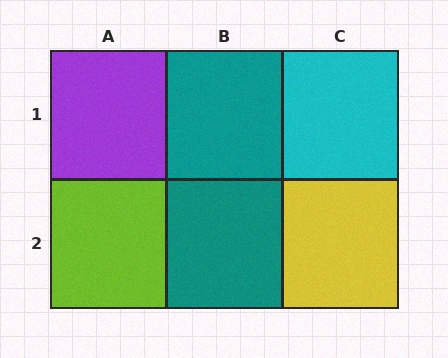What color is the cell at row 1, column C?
Cyan.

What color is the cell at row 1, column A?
Purple.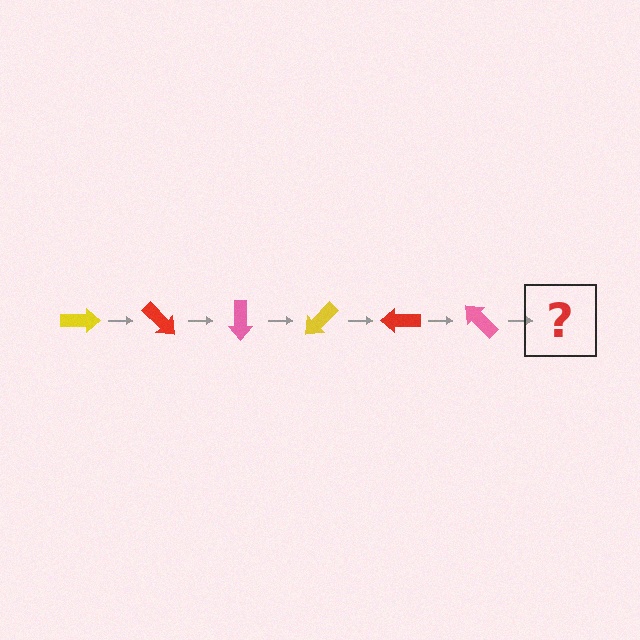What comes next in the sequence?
The next element should be a yellow arrow, rotated 270 degrees from the start.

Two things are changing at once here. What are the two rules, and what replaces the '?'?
The two rules are that it rotates 45 degrees each step and the color cycles through yellow, red, and pink. The '?' should be a yellow arrow, rotated 270 degrees from the start.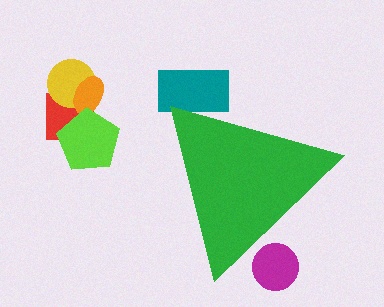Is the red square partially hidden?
No, the red square is fully visible.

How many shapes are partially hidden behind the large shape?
2 shapes are partially hidden.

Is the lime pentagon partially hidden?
No, the lime pentagon is fully visible.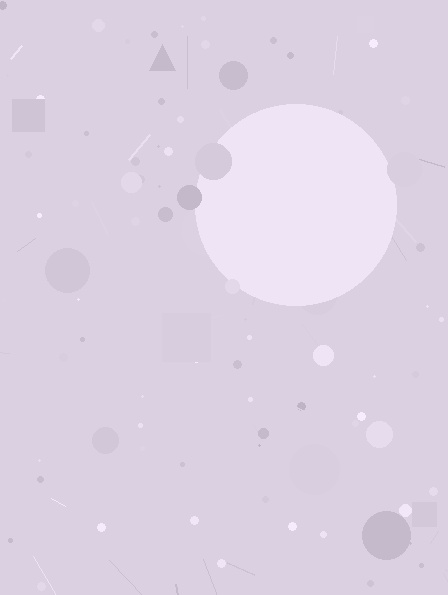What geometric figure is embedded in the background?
A circle is embedded in the background.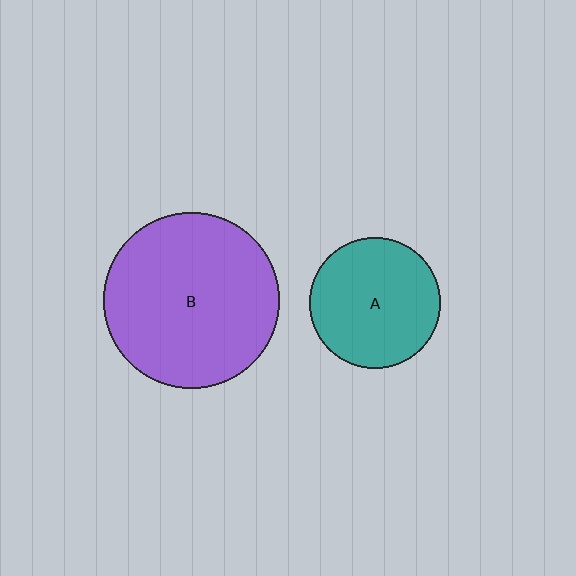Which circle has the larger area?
Circle B (purple).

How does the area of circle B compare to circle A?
Approximately 1.8 times.